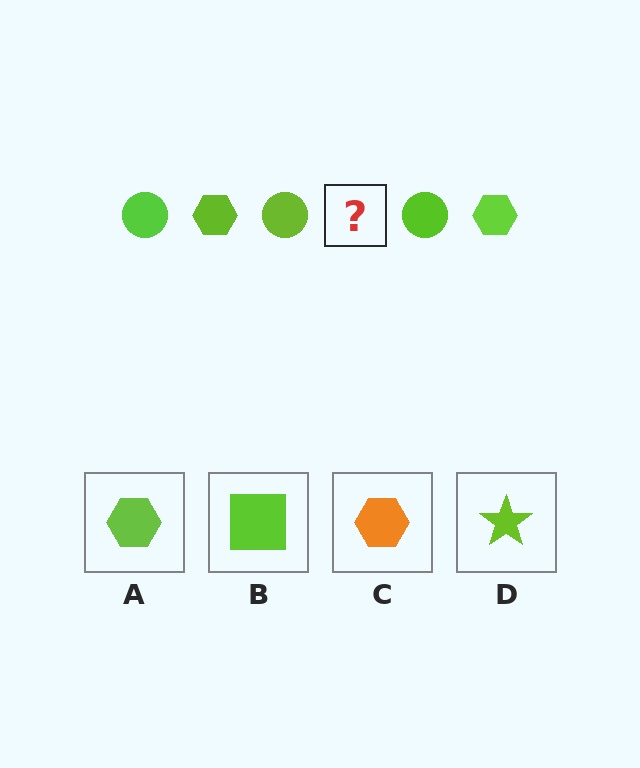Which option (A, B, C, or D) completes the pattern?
A.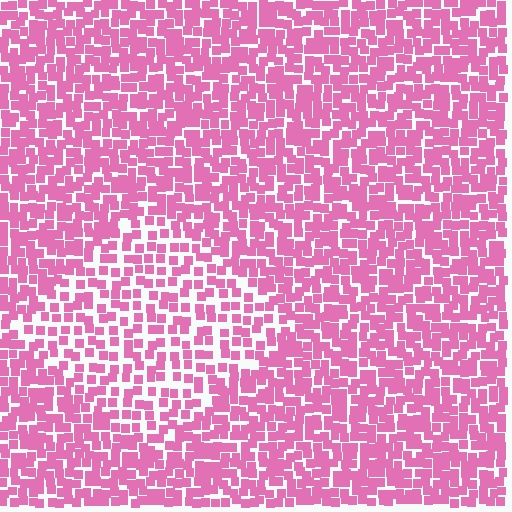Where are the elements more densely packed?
The elements are more densely packed outside the diamond boundary.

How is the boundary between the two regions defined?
The boundary is defined by a change in element density (approximately 1.7x ratio). All elements are the same color, size, and shape.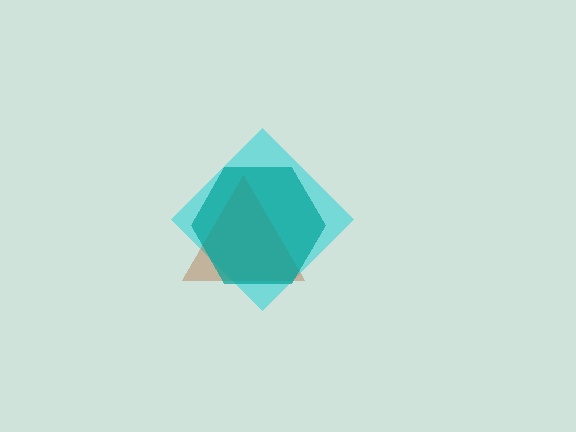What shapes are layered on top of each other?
The layered shapes are: a cyan diamond, a brown triangle, a teal hexagon.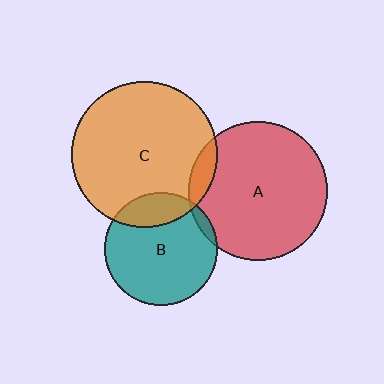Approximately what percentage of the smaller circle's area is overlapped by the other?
Approximately 10%.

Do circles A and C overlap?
Yes.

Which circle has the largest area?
Circle C (orange).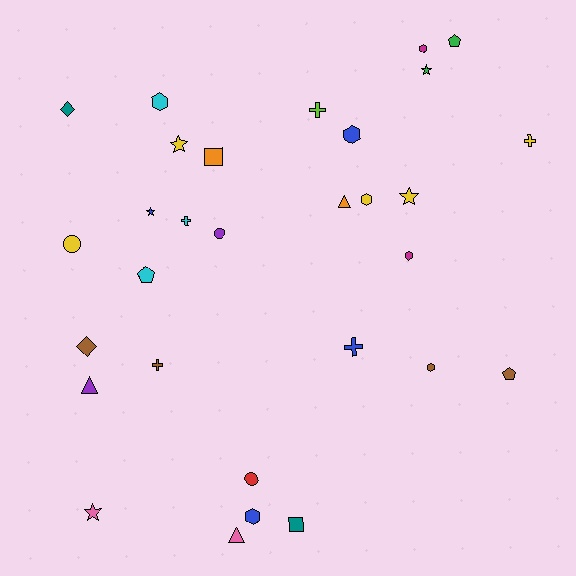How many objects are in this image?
There are 30 objects.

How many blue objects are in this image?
There are 4 blue objects.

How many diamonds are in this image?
There are 2 diamonds.